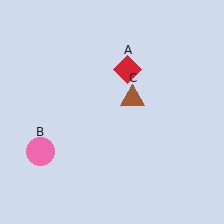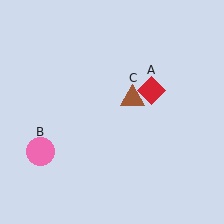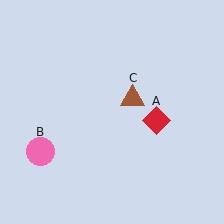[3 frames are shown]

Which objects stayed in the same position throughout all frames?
Pink circle (object B) and brown triangle (object C) remained stationary.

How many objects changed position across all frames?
1 object changed position: red diamond (object A).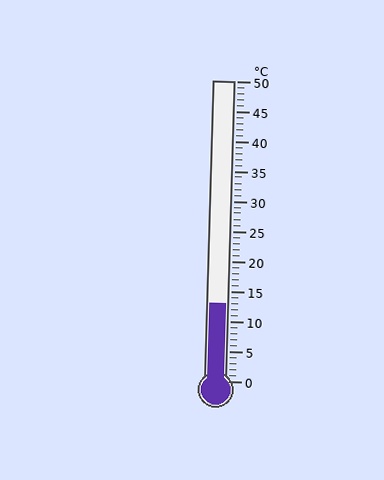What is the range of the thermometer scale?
The thermometer scale ranges from 0°C to 50°C.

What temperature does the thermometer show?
The thermometer shows approximately 13°C.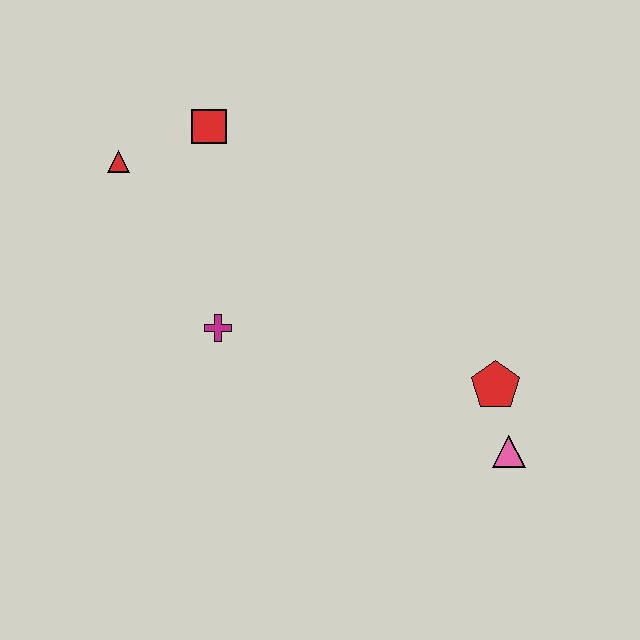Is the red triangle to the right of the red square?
No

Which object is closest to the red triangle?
The red square is closest to the red triangle.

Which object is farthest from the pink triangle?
The red triangle is farthest from the pink triangle.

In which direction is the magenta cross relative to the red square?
The magenta cross is below the red square.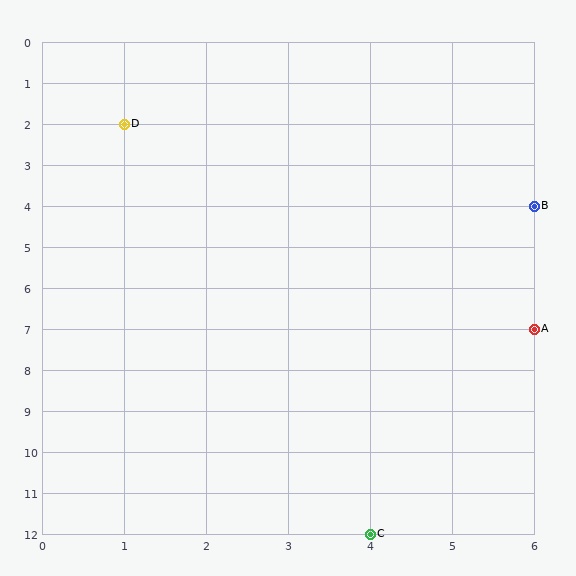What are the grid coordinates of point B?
Point B is at grid coordinates (6, 4).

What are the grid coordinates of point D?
Point D is at grid coordinates (1, 2).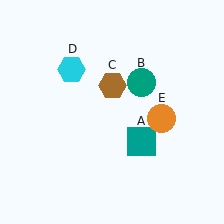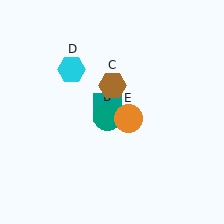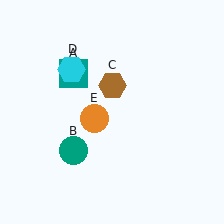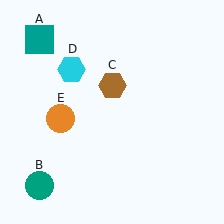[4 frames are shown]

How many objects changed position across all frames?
3 objects changed position: teal square (object A), teal circle (object B), orange circle (object E).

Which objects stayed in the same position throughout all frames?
Brown hexagon (object C) and cyan hexagon (object D) remained stationary.